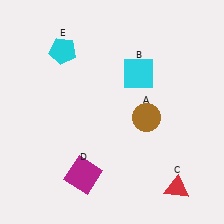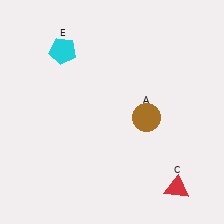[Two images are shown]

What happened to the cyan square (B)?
The cyan square (B) was removed in Image 2. It was in the top-right area of Image 1.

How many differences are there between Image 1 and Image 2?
There are 2 differences between the two images.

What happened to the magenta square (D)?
The magenta square (D) was removed in Image 2. It was in the bottom-left area of Image 1.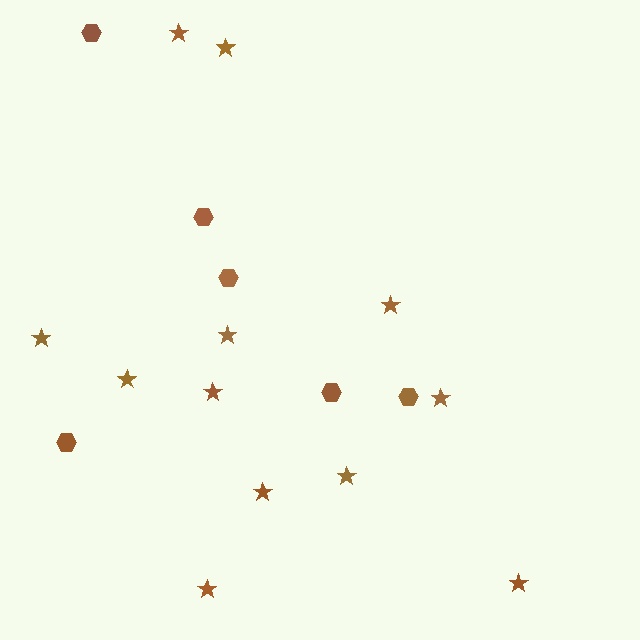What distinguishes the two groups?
There are 2 groups: one group of stars (12) and one group of hexagons (6).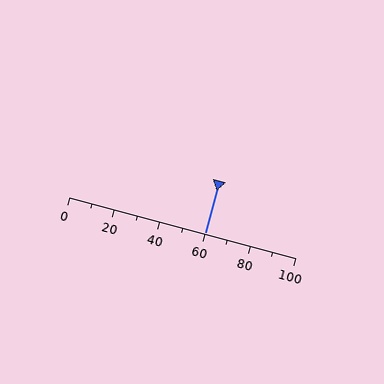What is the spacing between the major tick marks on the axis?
The major ticks are spaced 20 apart.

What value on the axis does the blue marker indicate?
The marker indicates approximately 60.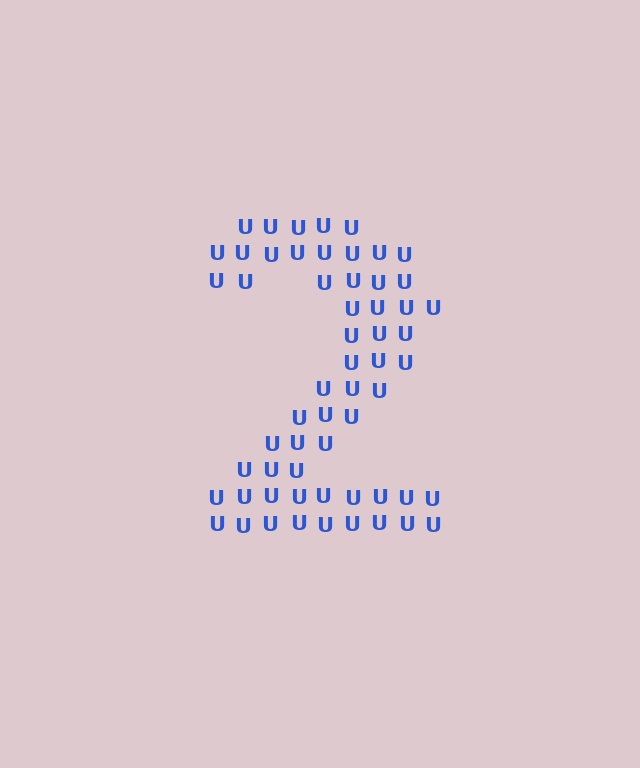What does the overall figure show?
The overall figure shows the digit 2.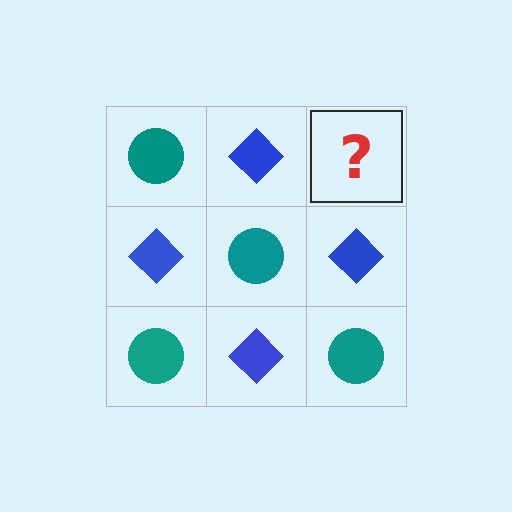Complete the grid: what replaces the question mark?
The question mark should be replaced with a teal circle.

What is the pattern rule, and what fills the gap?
The rule is that it alternates teal circle and blue diamond in a checkerboard pattern. The gap should be filled with a teal circle.